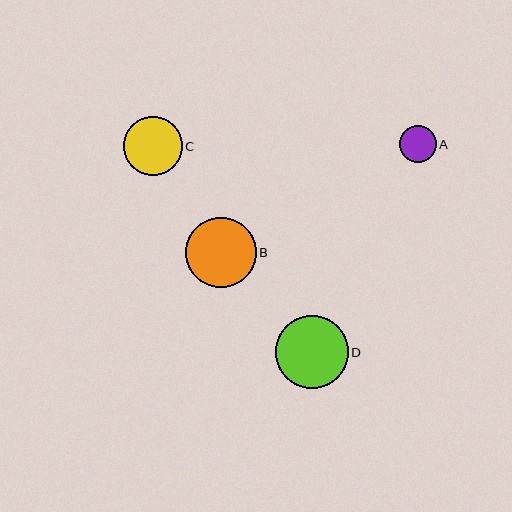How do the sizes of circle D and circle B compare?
Circle D and circle B are approximately the same size.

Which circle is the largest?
Circle D is the largest with a size of approximately 73 pixels.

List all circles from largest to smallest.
From largest to smallest: D, B, C, A.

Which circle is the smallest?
Circle A is the smallest with a size of approximately 37 pixels.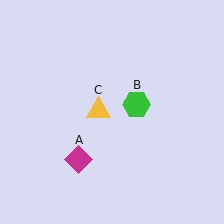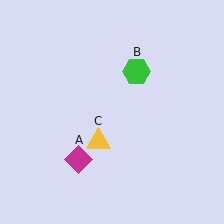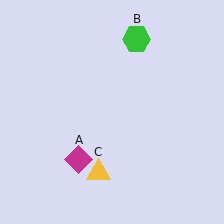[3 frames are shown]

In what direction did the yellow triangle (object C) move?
The yellow triangle (object C) moved down.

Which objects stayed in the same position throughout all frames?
Magenta diamond (object A) remained stationary.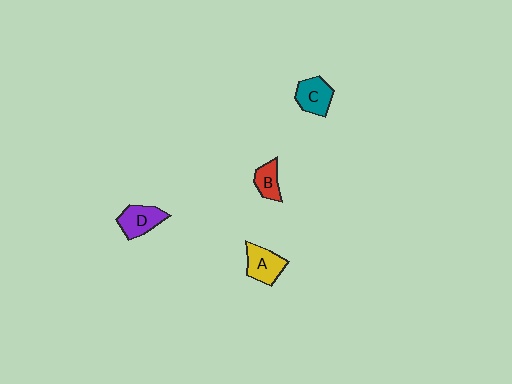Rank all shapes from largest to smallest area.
From largest to smallest: A (yellow), D (purple), C (teal), B (red).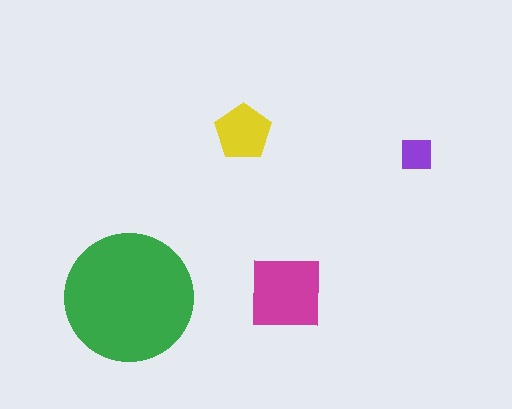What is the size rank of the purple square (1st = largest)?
4th.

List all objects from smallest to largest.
The purple square, the yellow pentagon, the magenta square, the green circle.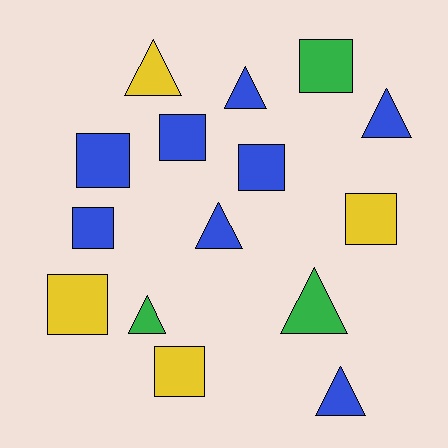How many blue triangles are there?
There are 4 blue triangles.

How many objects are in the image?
There are 15 objects.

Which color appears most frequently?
Blue, with 8 objects.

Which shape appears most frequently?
Square, with 8 objects.